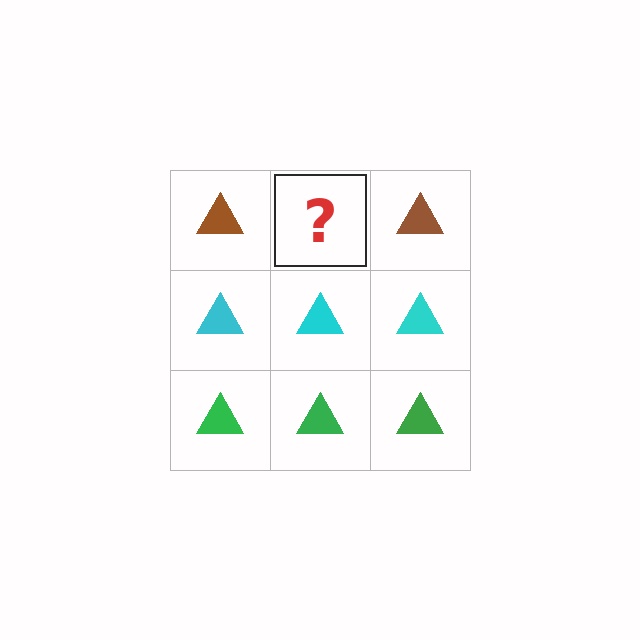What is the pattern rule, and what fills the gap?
The rule is that each row has a consistent color. The gap should be filled with a brown triangle.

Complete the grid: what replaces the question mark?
The question mark should be replaced with a brown triangle.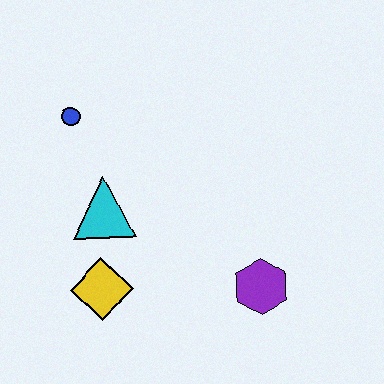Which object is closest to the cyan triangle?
The yellow diamond is closest to the cyan triangle.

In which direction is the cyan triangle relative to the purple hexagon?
The cyan triangle is to the left of the purple hexagon.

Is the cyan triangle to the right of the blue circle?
Yes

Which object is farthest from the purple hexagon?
The blue circle is farthest from the purple hexagon.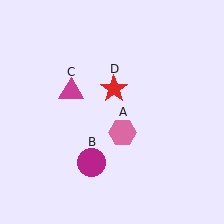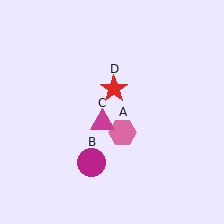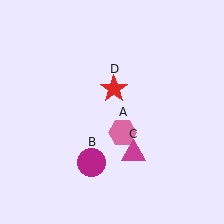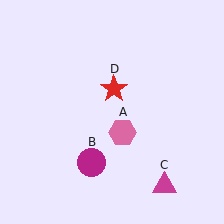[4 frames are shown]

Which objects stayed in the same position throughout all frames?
Pink hexagon (object A) and magenta circle (object B) and red star (object D) remained stationary.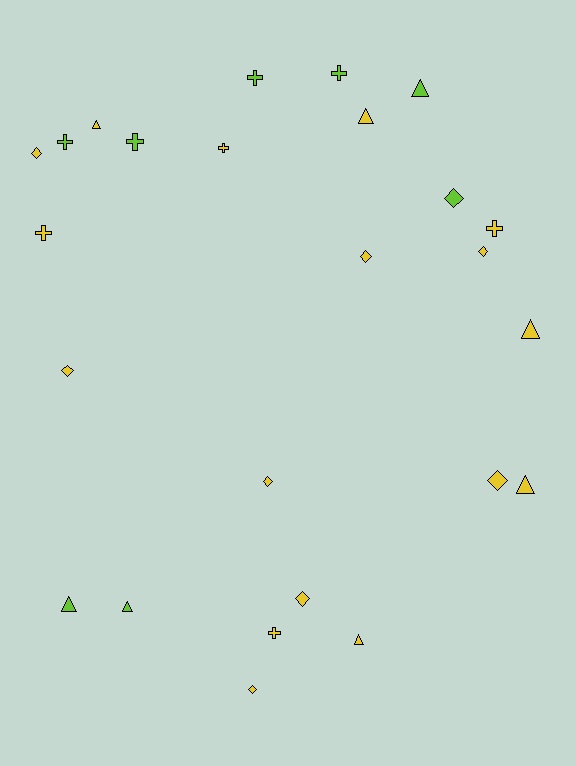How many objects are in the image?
There are 25 objects.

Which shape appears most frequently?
Diamond, with 9 objects.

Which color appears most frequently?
Yellow, with 17 objects.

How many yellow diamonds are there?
There are 8 yellow diamonds.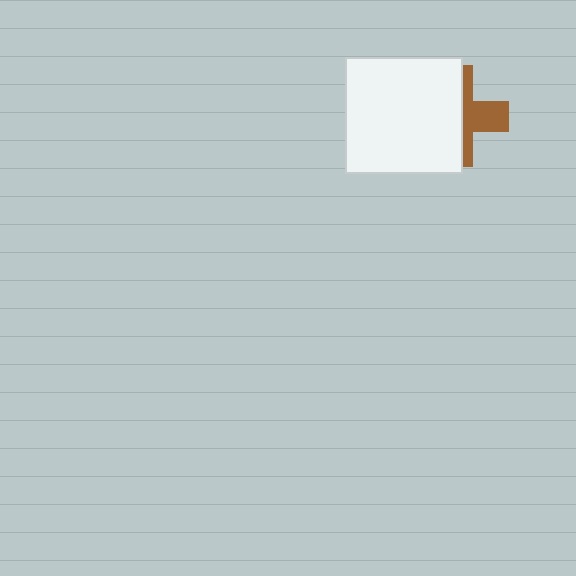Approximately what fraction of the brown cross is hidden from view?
Roughly 61% of the brown cross is hidden behind the white square.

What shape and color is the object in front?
The object in front is a white square.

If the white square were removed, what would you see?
You would see the complete brown cross.